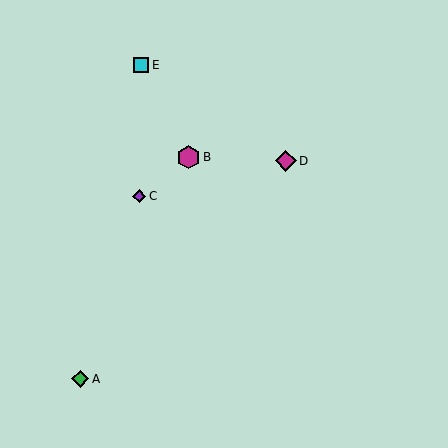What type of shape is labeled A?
Shape A is a green diamond.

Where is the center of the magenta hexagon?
The center of the magenta hexagon is at (189, 157).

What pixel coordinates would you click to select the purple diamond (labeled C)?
Click at (139, 196) to select the purple diamond C.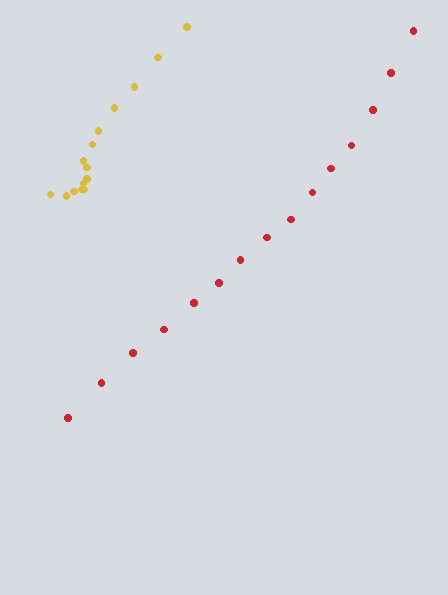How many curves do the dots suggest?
There are 2 distinct paths.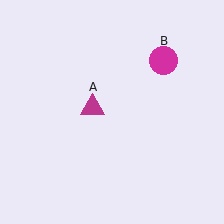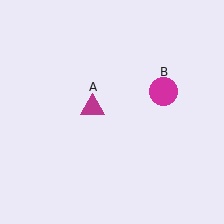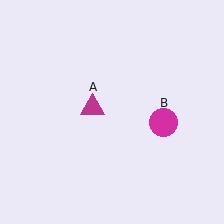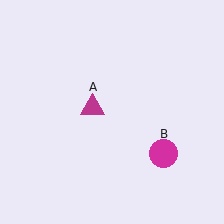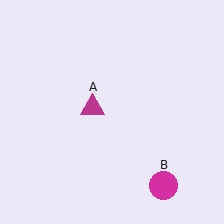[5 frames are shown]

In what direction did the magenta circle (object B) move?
The magenta circle (object B) moved down.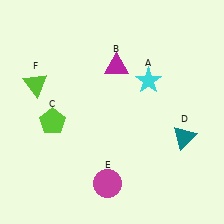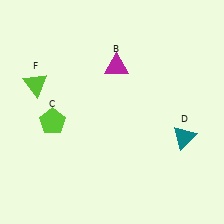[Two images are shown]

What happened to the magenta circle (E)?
The magenta circle (E) was removed in Image 2. It was in the bottom-left area of Image 1.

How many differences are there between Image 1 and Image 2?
There are 2 differences between the two images.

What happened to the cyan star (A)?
The cyan star (A) was removed in Image 2. It was in the top-right area of Image 1.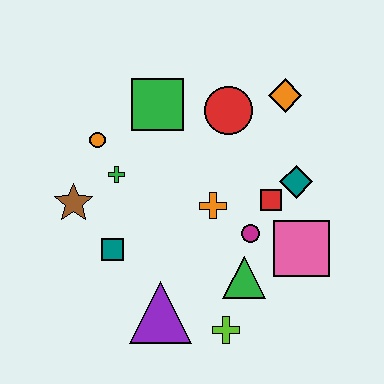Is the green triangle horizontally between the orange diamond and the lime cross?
Yes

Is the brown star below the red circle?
Yes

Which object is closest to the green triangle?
The magenta circle is closest to the green triangle.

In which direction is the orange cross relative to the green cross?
The orange cross is to the right of the green cross.